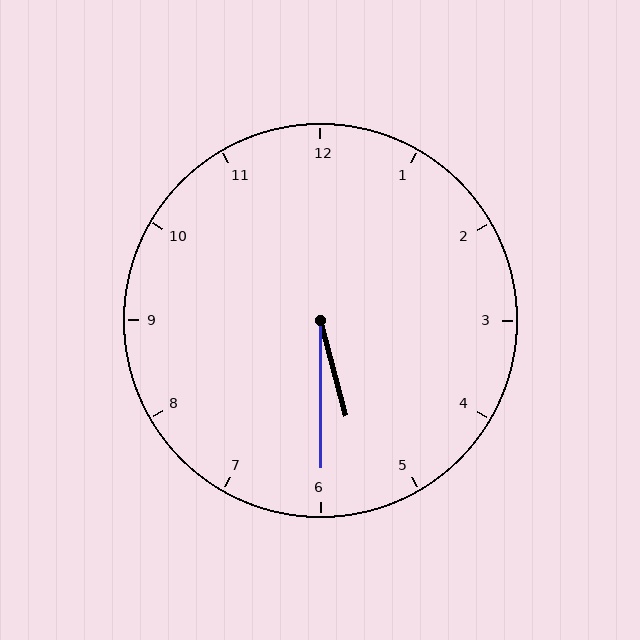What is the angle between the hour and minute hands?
Approximately 15 degrees.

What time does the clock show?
5:30.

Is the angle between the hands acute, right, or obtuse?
It is acute.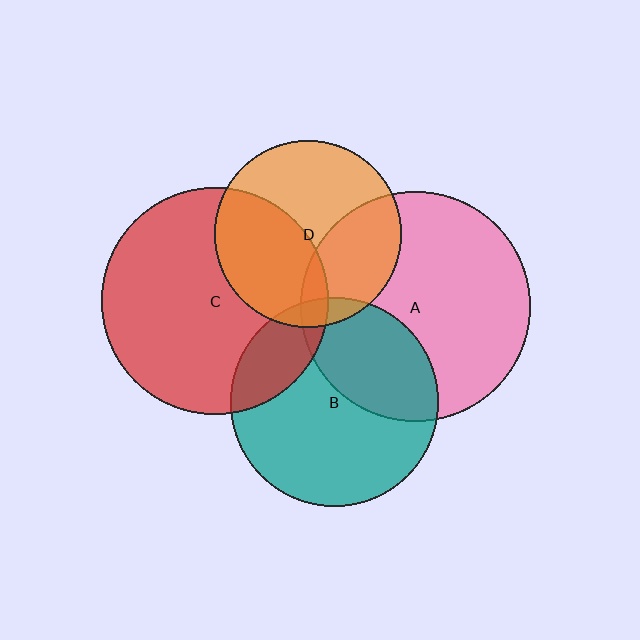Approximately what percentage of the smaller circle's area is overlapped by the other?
Approximately 30%.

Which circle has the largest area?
Circle A (pink).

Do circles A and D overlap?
Yes.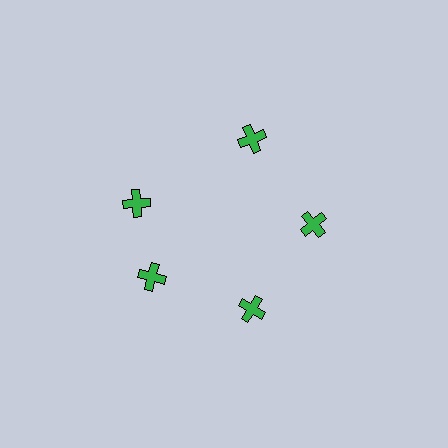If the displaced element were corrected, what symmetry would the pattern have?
It would have 5-fold rotational symmetry — the pattern would map onto itself every 72 degrees.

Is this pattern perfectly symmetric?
No. The 5 green crosses are arranged in a ring, but one element near the 10 o'clock position is rotated out of alignment along the ring, breaking the 5-fold rotational symmetry.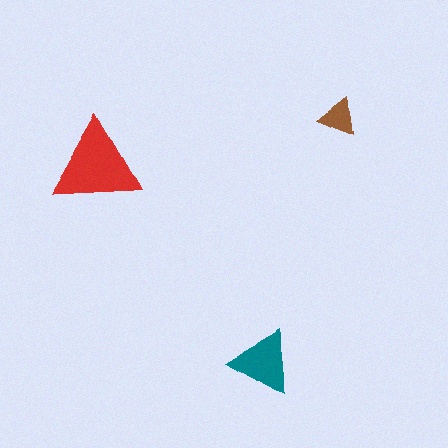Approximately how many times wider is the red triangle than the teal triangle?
About 1.5 times wider.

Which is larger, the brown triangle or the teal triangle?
The teal one.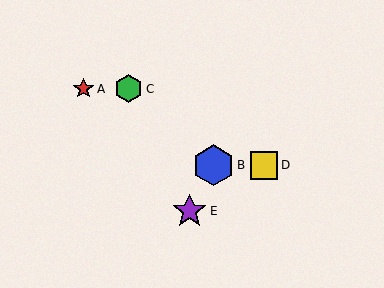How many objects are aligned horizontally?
2 objects (B, D) are aligned horizontally.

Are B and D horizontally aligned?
Yes, both are at y≈165.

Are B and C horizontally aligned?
No, B is at y≈165 and C is at y≈89.